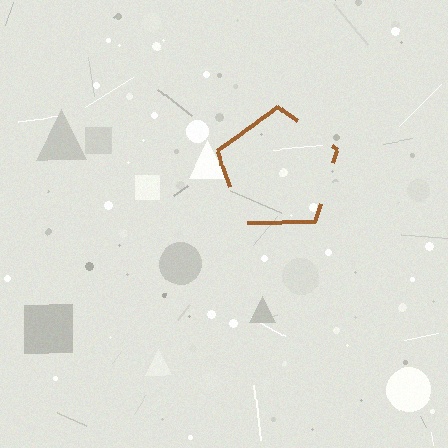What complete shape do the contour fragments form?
The contour fragments form a pentagon.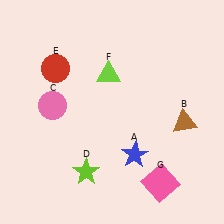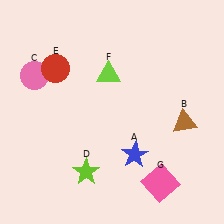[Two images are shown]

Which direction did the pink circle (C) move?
The pink circle (C) moved up.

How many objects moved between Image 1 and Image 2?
1 object moved between the two images.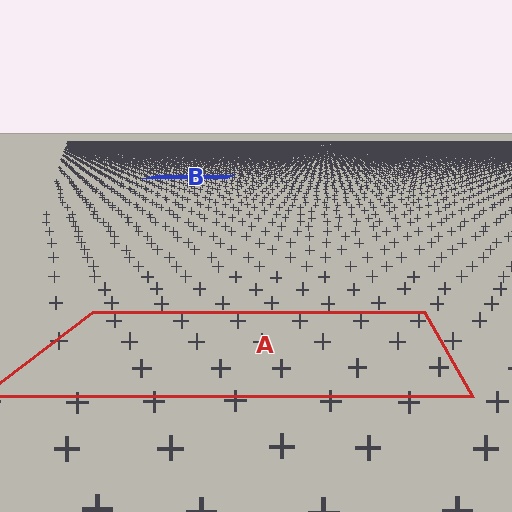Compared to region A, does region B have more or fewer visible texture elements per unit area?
Region B has more texture elements per unit area — they are packed more densely because it is farther away.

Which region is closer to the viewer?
Region A is closer. The texture elements there are larger and more spread out.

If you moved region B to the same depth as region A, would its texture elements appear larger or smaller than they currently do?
They would appear larger. At a closer depth, the same texture elements are projected at a bigger on-screen size.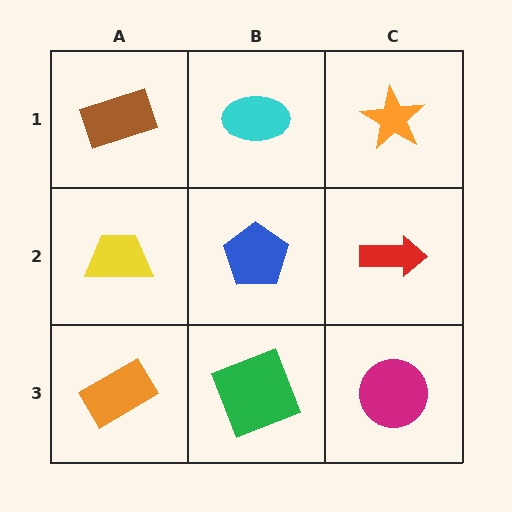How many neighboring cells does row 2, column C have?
3.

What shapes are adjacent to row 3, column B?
A blue pentagon (row 2, column B), an orange rectangle (row 3, column A), a magenta circle (row 3, column C).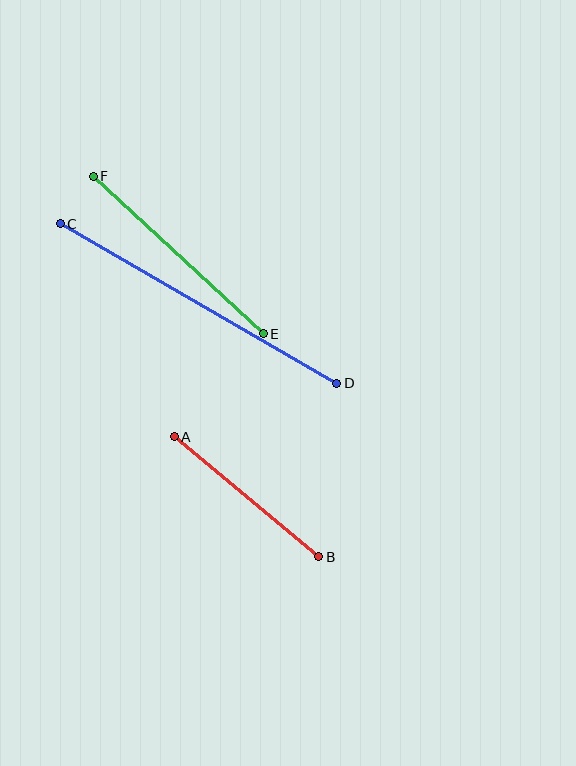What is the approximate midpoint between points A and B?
The midpoint is at approximately (247, 497) pixels.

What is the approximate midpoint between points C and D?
The midpoint is at approximately (198, 303) pixels.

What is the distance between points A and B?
The distance is approximately 188 pixels.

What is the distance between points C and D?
The distance is approximately 320 pixels.